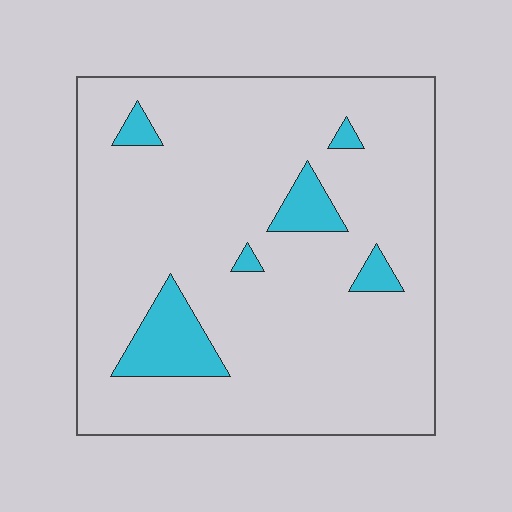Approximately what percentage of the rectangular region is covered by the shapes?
Approximately 10%.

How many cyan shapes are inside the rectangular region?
6.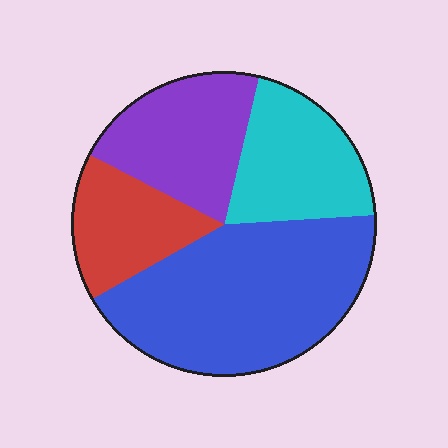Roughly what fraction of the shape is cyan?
Cyan takes up about one fifth (1/5) of the shape.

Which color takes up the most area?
Blue, at roughly 45%.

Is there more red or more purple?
Purple.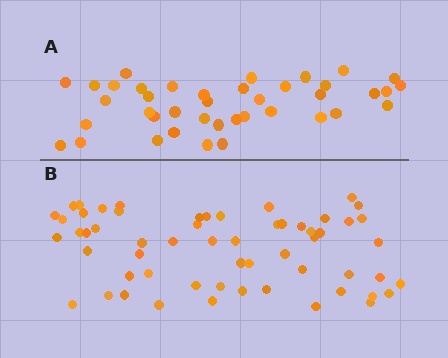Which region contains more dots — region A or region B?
Region B (the bottom region) has more dots.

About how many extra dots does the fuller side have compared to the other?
Region B has approximately 20 more dots than region A.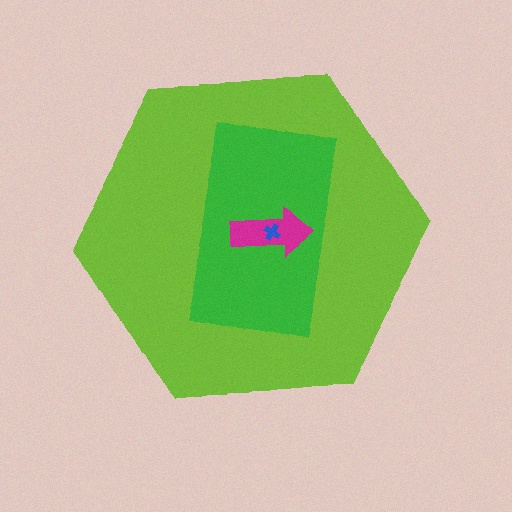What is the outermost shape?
The lime hexagon.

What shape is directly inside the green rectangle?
The magenta arrow.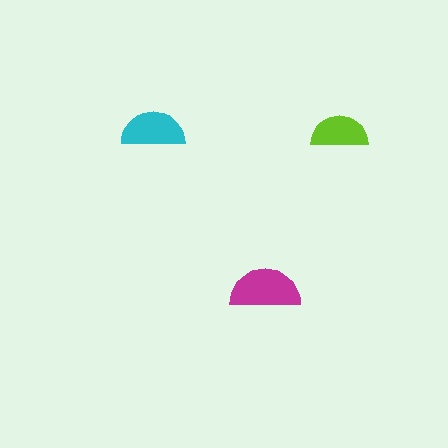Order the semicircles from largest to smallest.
the magenta one, the cyan one, the lime one.